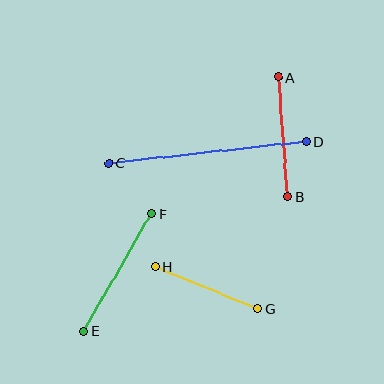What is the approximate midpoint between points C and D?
The midpoint is at approximately (207, 152) pixels.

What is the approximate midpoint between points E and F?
The midpoint is at approximately (117, 273) pixels.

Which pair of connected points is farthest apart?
Points C and D are farthest apart.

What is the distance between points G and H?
The distance is approximately 111 pixels.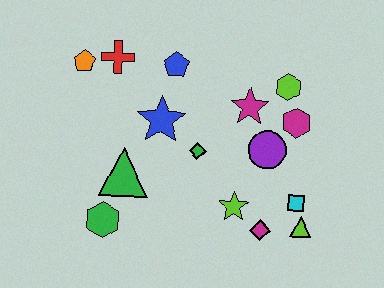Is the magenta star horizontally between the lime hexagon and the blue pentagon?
Yes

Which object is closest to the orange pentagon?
The red cross is closest to the orange pentagon.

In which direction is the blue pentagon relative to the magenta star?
The blue pentagon is to the left of the magenta star.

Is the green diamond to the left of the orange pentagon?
No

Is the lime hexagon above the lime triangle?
Yes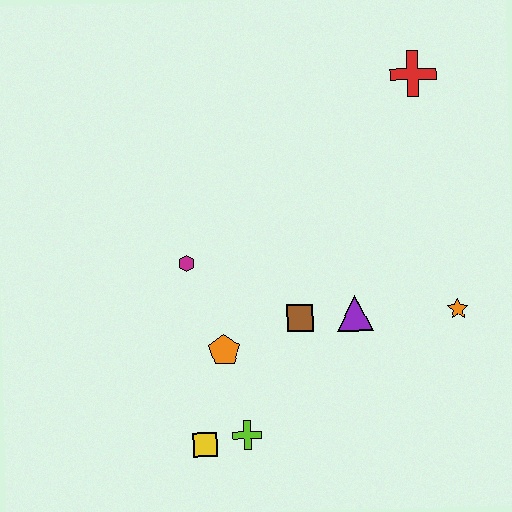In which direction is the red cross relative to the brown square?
The red cross is above the brown square.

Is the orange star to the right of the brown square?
Yes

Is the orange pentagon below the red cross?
Yes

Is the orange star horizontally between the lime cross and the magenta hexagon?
No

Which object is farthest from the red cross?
The yellow square is farthest from the red cross.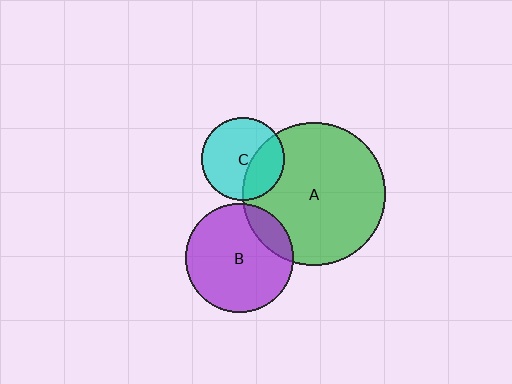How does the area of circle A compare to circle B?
Approximately 1.7 times.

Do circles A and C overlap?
Yes.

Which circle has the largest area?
Circle A (green).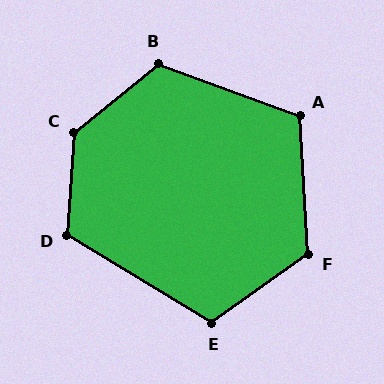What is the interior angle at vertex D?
Approximately 117 degrees (obtuse).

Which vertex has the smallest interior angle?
E, at approximately 114 degrees.